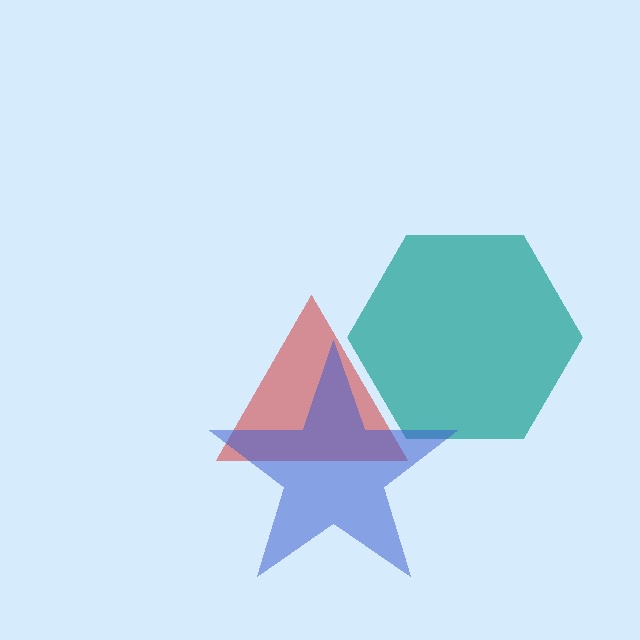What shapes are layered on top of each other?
The layered shapes are: a teal hexagon, a red triangle, a blue star.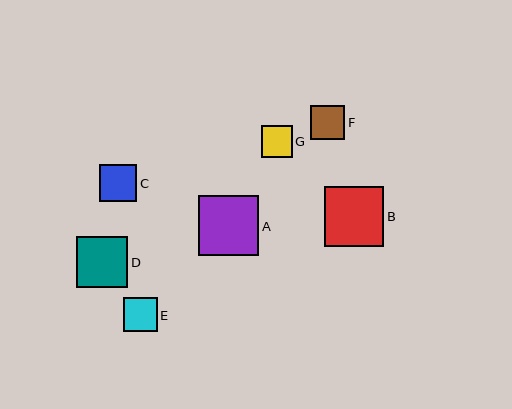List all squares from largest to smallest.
From largest to smallest: A, B, D, C, F, E, G.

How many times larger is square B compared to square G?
Square B is approximately 1.9 times the size of square G.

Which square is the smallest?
Square G is the smallest with a size of approximately 31 pixels.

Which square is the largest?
Square A is the largest with a size of approximately 60 pixels.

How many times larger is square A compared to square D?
Square A is approximately 1.2 times the size of square D.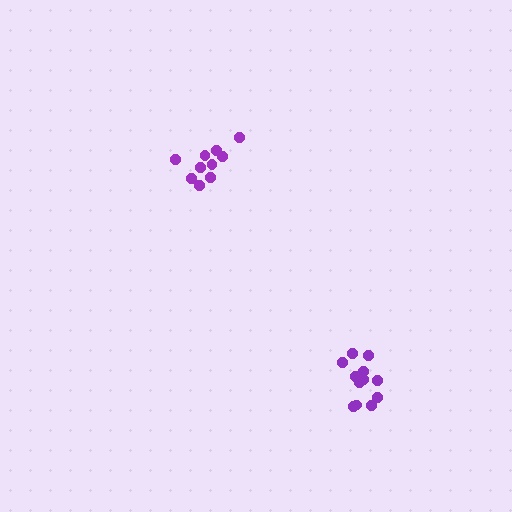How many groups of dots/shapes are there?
There are 2 groups.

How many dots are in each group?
Group 1: 10 dots, Group 2: 14 dots (24 total).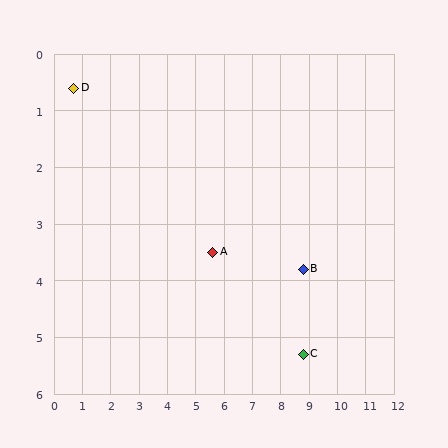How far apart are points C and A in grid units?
Points C and A are about 3.7 grid units apart.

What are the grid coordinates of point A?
Point A is at approximately (5.6, 3.5).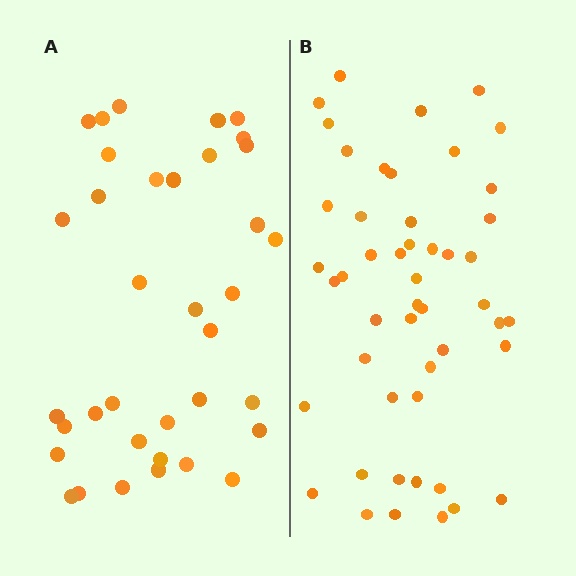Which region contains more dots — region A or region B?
Region B (the right region) has more dots.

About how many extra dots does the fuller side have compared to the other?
Region B has approximately 15 more dots than region A.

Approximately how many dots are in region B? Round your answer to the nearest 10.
About 50 dots. (The exact count is 49, which rounds to 50.)